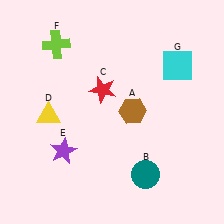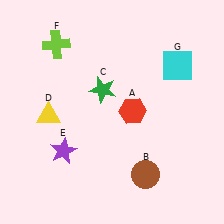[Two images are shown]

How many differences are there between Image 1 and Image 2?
There are 3 differences between the two images.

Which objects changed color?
A changed from brown to red. B changed from teal to brown. C changed from red to green.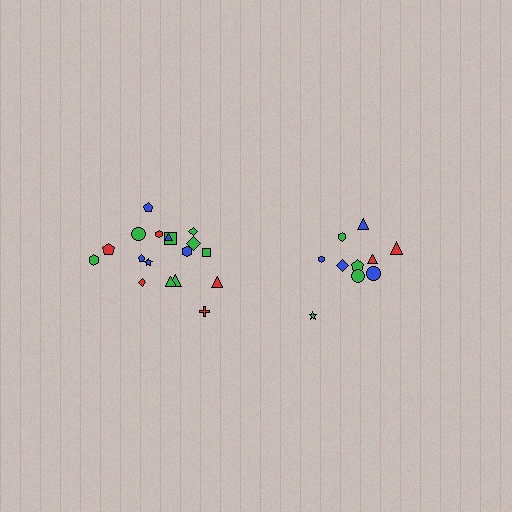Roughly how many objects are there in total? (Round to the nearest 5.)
Roughly 30 objects in total.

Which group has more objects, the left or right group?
The left group.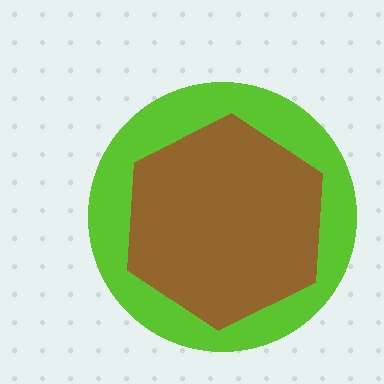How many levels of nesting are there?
2.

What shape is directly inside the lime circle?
The brown hexagon.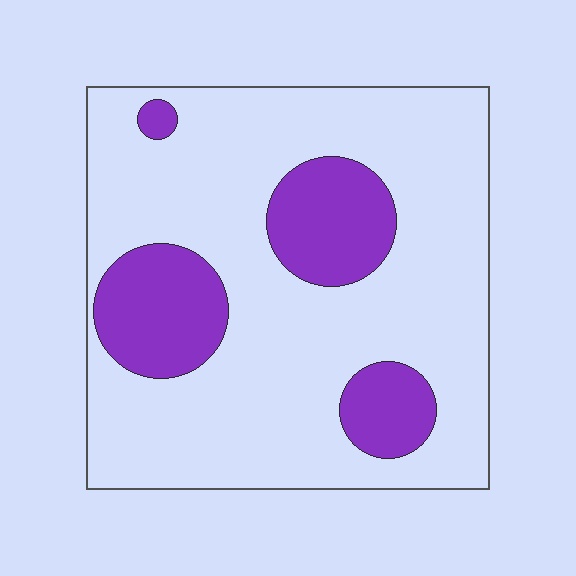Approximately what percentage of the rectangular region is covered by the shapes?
Approximately 25%.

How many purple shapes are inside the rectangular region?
4.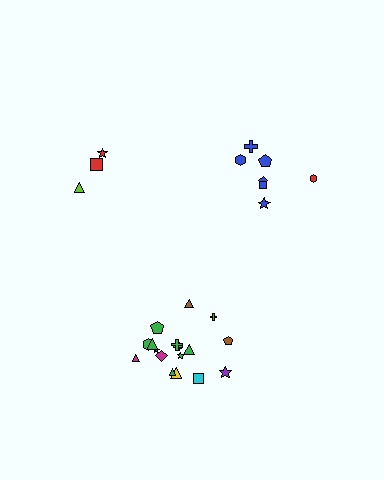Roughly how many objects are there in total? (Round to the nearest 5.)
Roughly 30 objects in total.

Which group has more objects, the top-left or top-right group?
The top-right group.